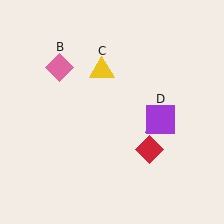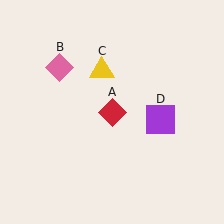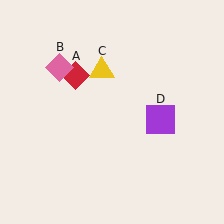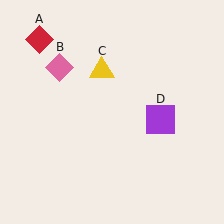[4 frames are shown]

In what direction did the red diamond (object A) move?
The red diamond (object A) moved up and to the left.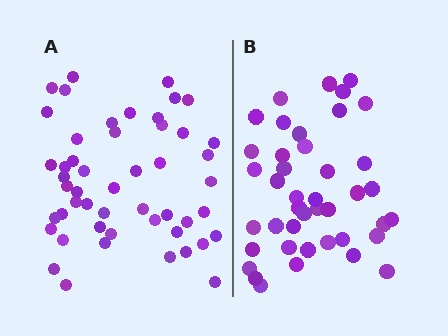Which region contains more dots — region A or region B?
Region A (the left region) has more dots.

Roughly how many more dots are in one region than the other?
Region A has roughly 8 or so more dots than region B.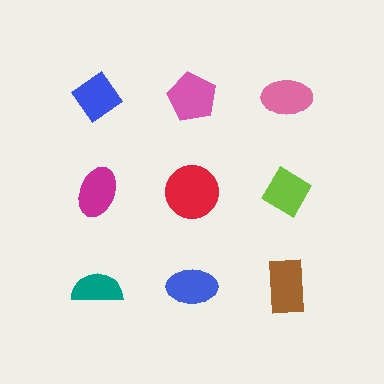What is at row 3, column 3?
A brown rectangle.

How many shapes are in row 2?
3 shapes.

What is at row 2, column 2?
A red circle.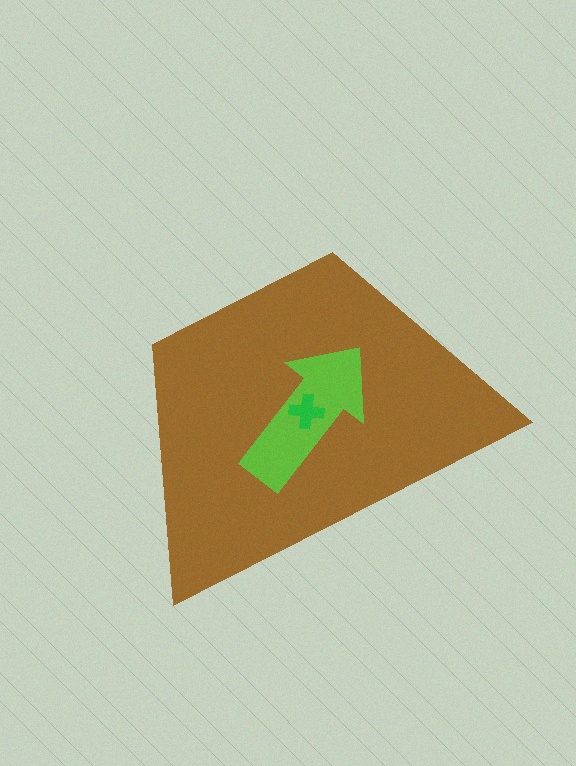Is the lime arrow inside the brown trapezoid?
Yes.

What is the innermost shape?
The green cross.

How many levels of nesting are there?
3.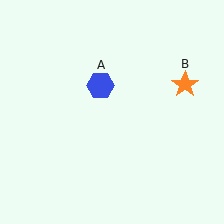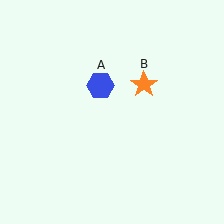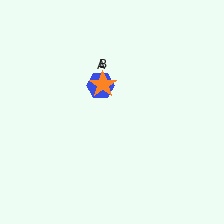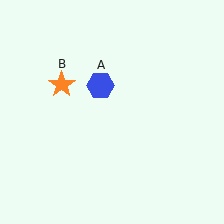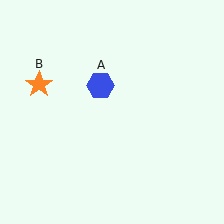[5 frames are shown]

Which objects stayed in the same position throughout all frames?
Blue hexagon (object A) remained stationary.